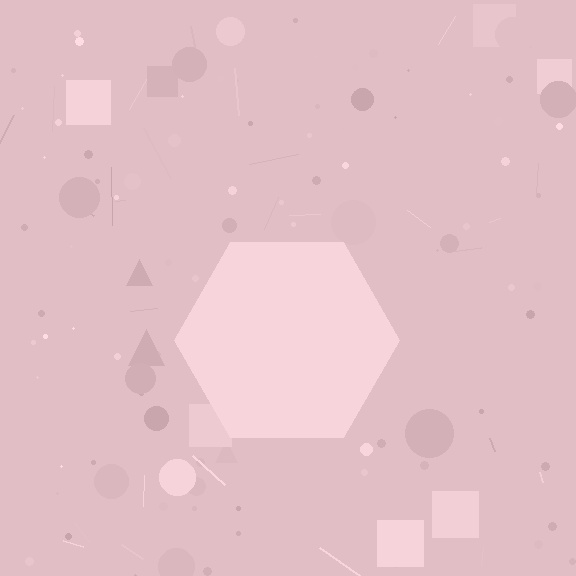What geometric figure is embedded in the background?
A hexagon is embedded in the background.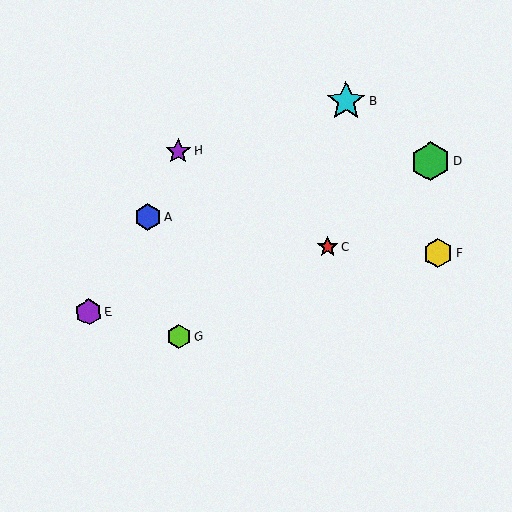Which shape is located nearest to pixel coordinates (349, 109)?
The cyan star (labeled B) at (346, 101) is nearest to that location.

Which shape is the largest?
The cyan star (labeled B) is the largest.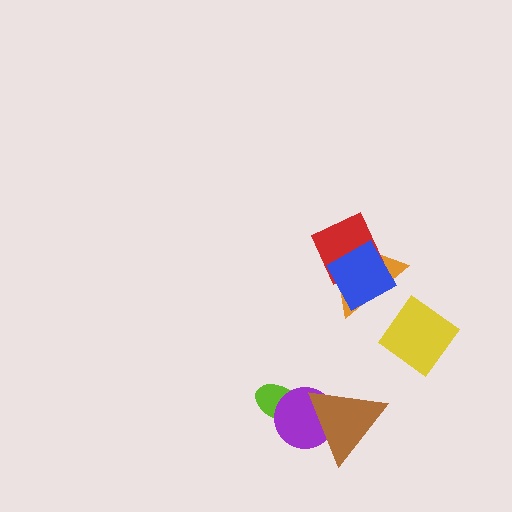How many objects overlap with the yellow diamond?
0 objects overlap with the yellow diamond.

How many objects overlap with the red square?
2 objects overlap with the red square.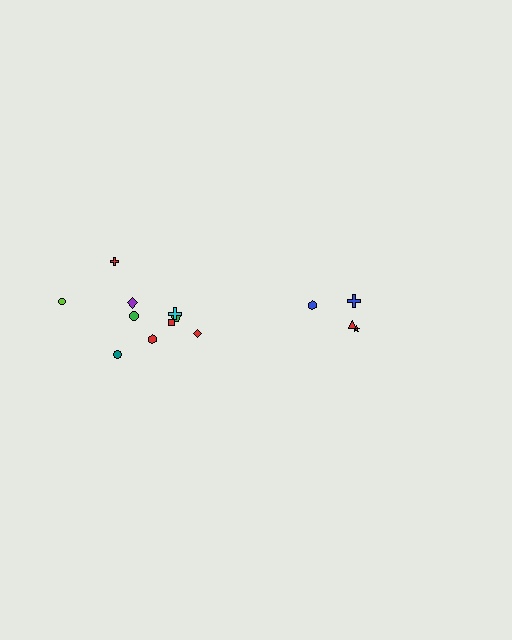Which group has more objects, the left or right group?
The left group.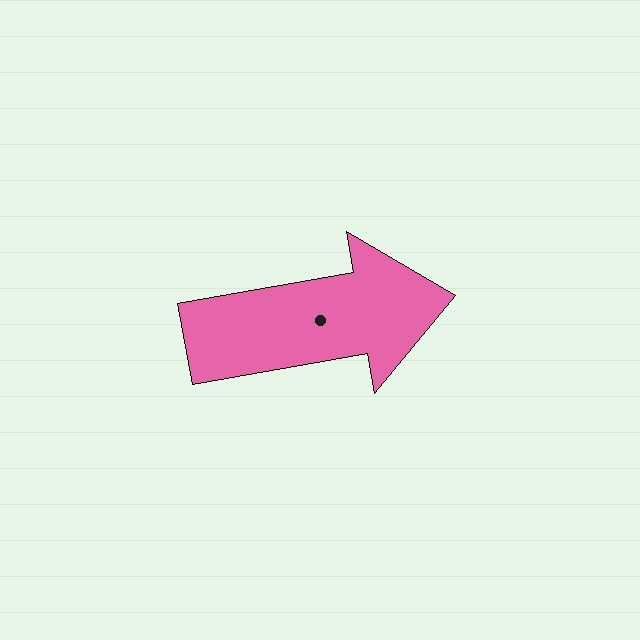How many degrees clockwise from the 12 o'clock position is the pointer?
Approximately 80 degrees.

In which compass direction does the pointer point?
East.